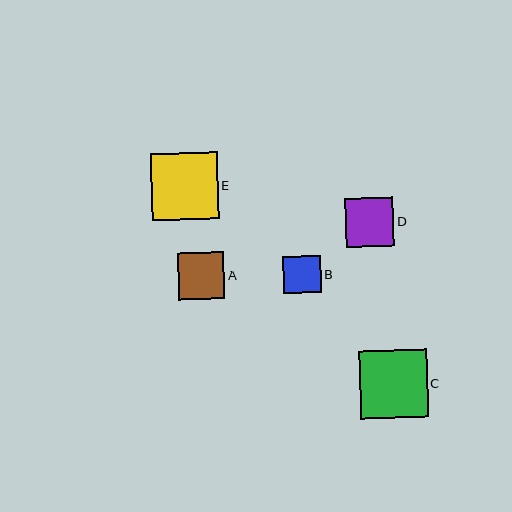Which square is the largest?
Square C is the largest with a size of approximately 68 pixels.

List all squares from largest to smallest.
From largest to smallest: C, E, D, A, B.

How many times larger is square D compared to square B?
Square D is approximately 1.3 times the size of square B.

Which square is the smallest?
Square B is the smallest with a size of approximately 38 pixels.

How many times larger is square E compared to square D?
Square E is approximately 1.4 times the size of square D.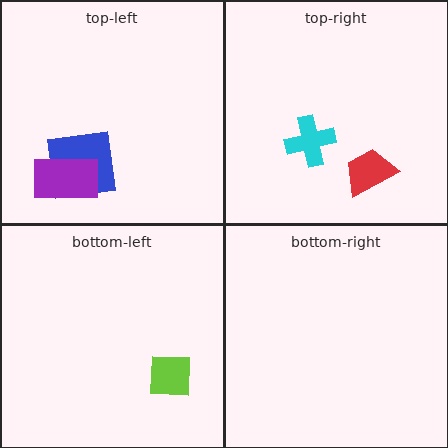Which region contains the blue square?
The top-left region.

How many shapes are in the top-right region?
2.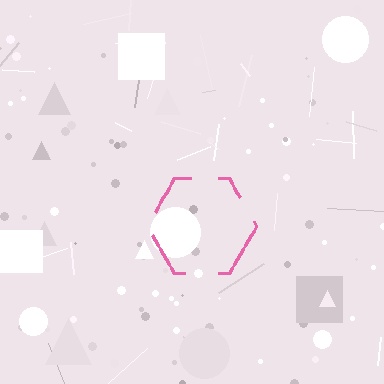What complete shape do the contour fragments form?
The contour fragments form a hexagon.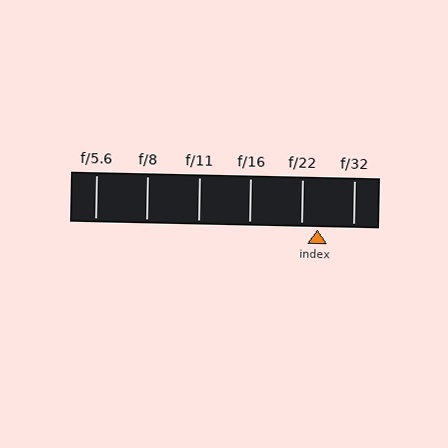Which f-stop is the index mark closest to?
The index mark is closest to f/22.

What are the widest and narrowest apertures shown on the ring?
The widest aperture shown is f/5.6 and the narrowest is f/32.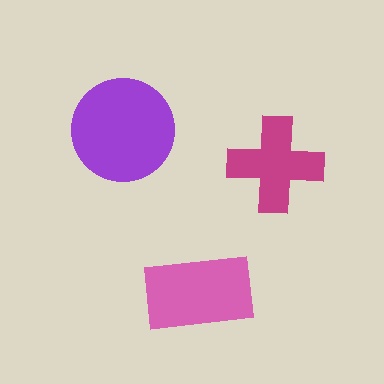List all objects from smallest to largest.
The magenta cross, the pink rectangle, the purple circle.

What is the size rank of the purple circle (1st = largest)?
1st.